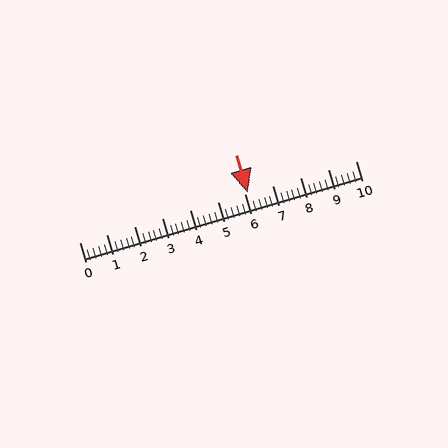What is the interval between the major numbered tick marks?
The major tick marks are spaced 1 units apart.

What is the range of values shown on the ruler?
The ruler shows values from 0 to 10.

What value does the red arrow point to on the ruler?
The red arrow points to approximately 6.1.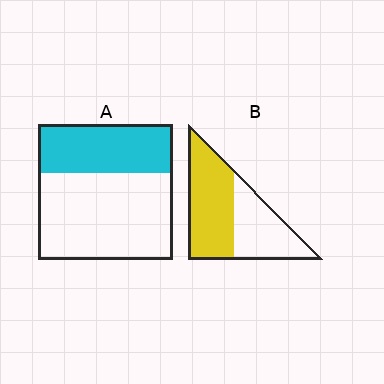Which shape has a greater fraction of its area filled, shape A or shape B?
Shape B.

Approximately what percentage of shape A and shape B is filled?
A is approximately 35% and B is approximately 55%.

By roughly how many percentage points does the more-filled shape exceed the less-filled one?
By roughly 20 percentage points (B over A).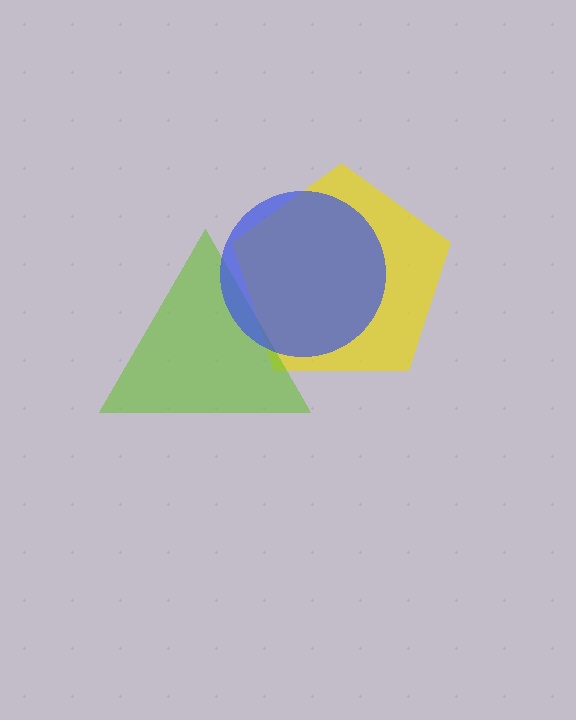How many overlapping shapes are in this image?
There are 3 overlapping shapes in the image.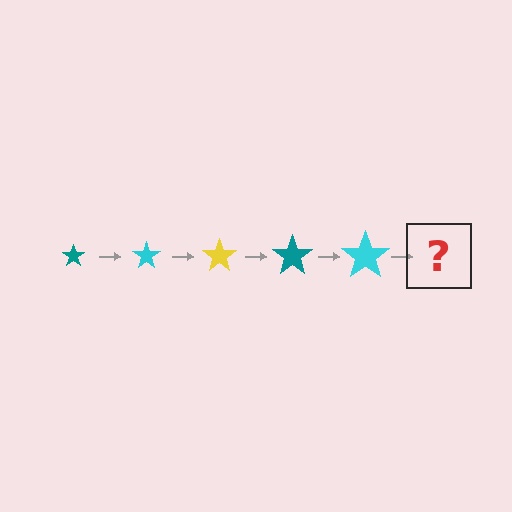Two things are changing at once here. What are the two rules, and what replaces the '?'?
The two rules are that the star grows larger each step and the color cycles through teal, cyan, and yellow. The '?' should be a yellow star, larger than the previous one.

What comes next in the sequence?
The next element should be a yellow star, larger than the previous one.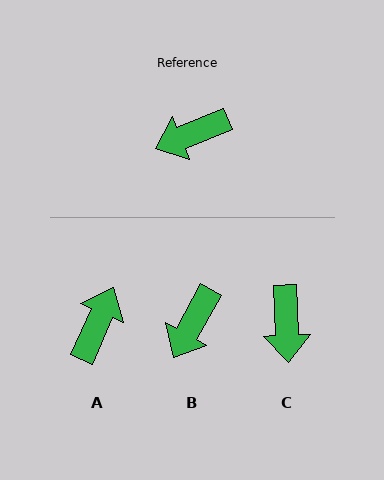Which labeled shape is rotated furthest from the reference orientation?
A, about 136 degrees away.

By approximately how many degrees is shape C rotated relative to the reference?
Approximately 71 degrees counter-clockwise.